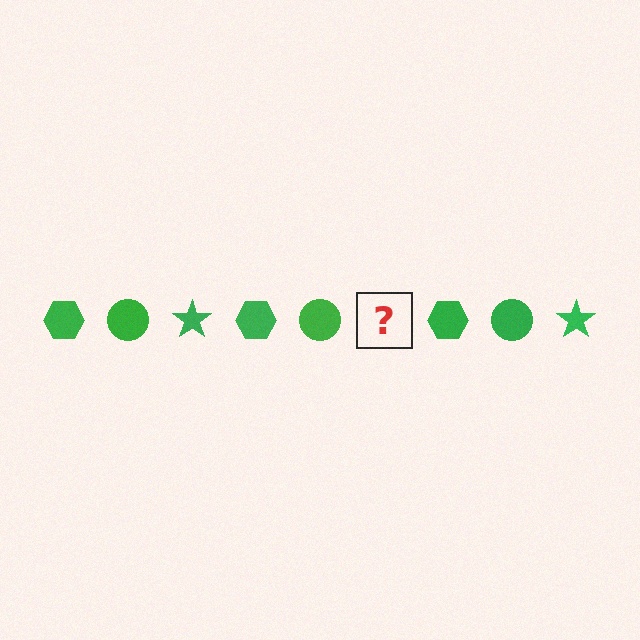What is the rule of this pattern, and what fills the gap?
The rule is that the pattern cycles through hexagon, circle, star shapes in green. The gap should be filled with a green star.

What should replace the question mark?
The question mark should be replaced with a green star.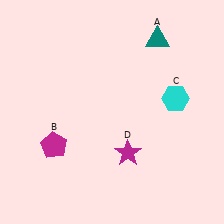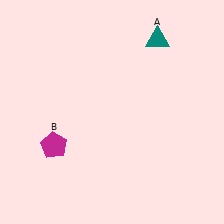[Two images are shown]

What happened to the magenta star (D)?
The magenta star (D) was removed in Image 2. It was in the bottom-right area of Image 1.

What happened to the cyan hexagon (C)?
The cyan hexagon (C) was removed in Image 2. It was in the top-right area of Image 1.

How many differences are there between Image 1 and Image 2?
There are 2 differences between the two images.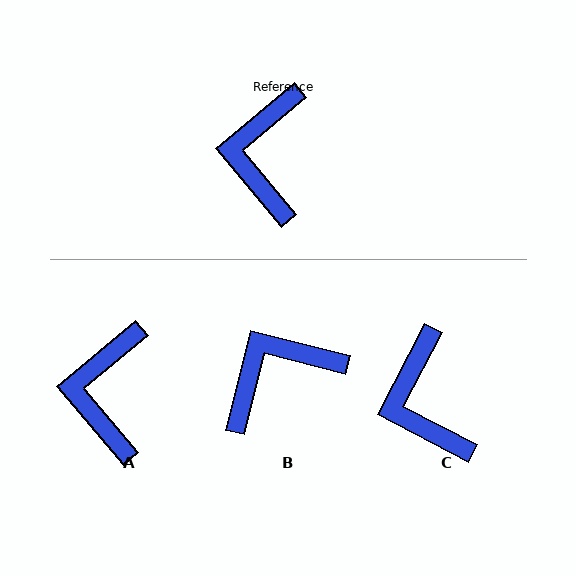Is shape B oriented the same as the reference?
No, it is off by about 54 degrees.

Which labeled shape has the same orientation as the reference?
A.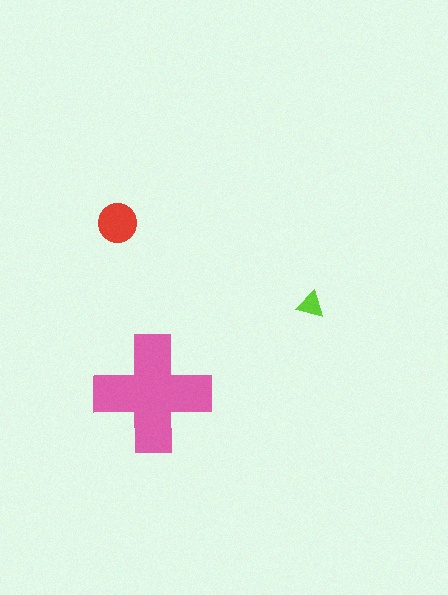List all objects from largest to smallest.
The pink cross, the red circle, the lime triangle.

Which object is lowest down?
The pink cross is bottommost.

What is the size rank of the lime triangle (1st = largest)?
3rd.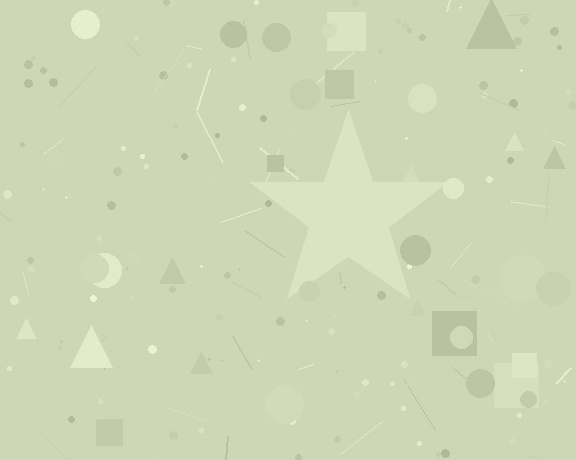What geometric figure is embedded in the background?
A star is embedded in the background.